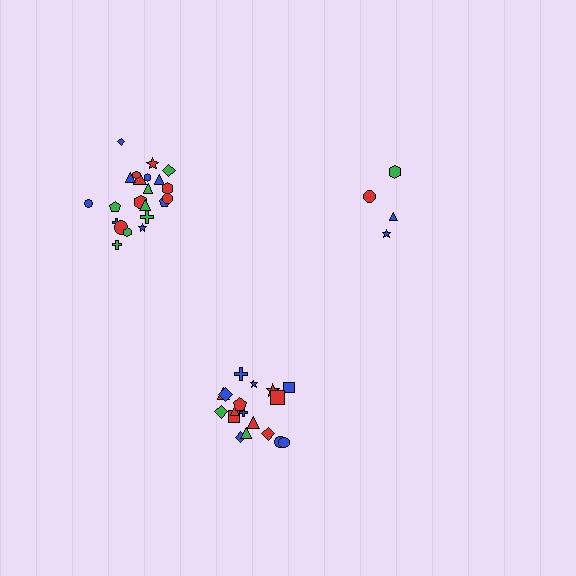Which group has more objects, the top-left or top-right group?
The top-left group.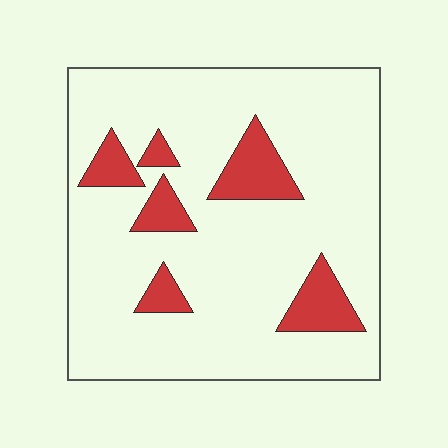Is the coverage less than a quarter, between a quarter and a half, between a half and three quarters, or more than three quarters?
Less than a quarter.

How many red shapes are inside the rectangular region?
6.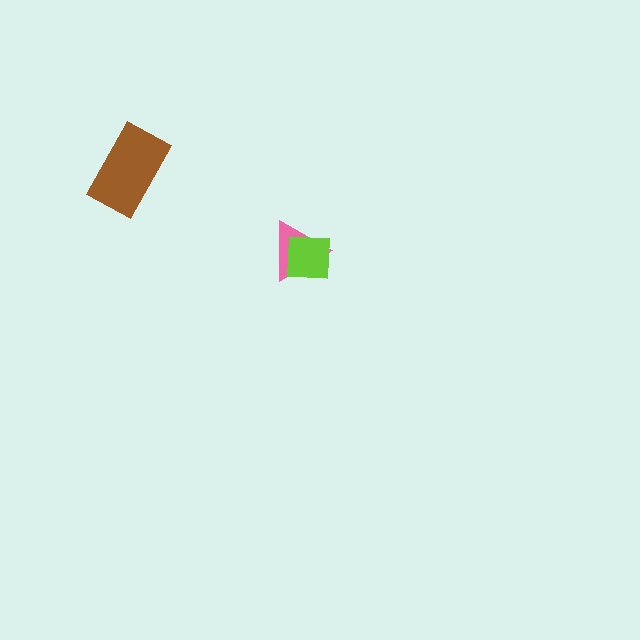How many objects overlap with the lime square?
1 object overlaps with the lime square.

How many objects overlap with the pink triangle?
1 object overlaps with the pink triangle.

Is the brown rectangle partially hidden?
No, no other shape covers it.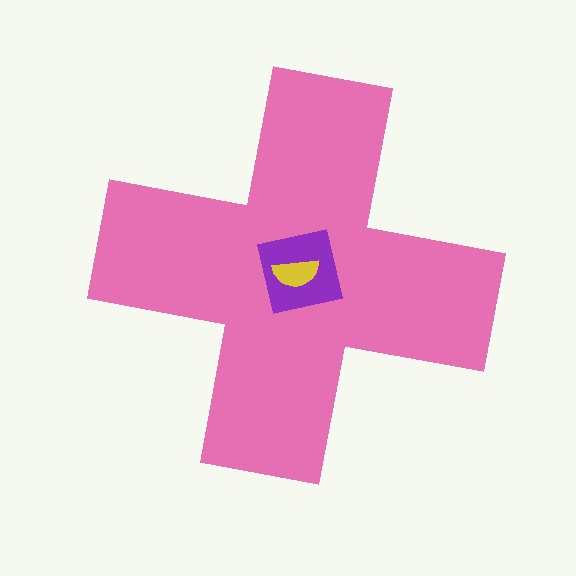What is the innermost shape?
The yellow semicircle.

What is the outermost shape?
The pink cross.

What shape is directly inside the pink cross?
The purple square.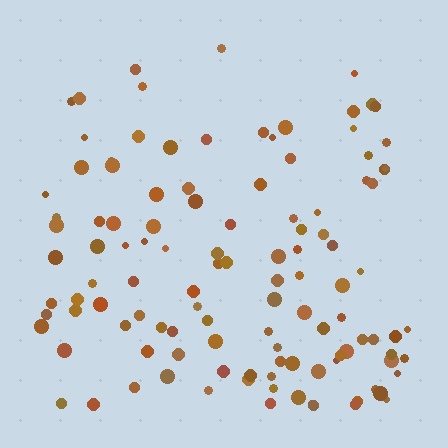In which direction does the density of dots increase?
From top to bottom, with the bottom side densest.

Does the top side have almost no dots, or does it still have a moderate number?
Still a moderate number, just noticeably fewer than the bottom.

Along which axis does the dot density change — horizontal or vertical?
Vertical.